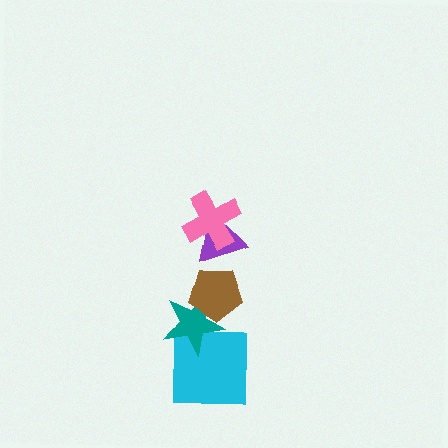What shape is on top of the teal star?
The brown pentagon is on top of the teal star.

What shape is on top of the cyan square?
The teal star is on top of the cyan square.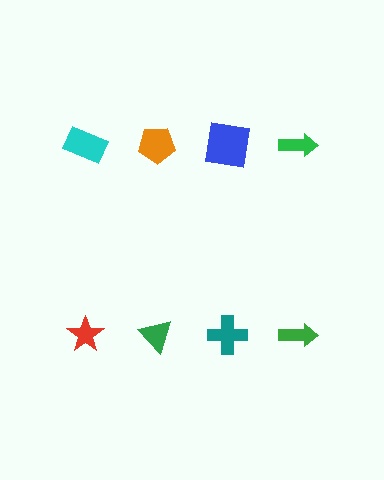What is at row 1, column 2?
An orange pentagon.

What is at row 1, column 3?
A blue square.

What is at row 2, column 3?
A teal cross.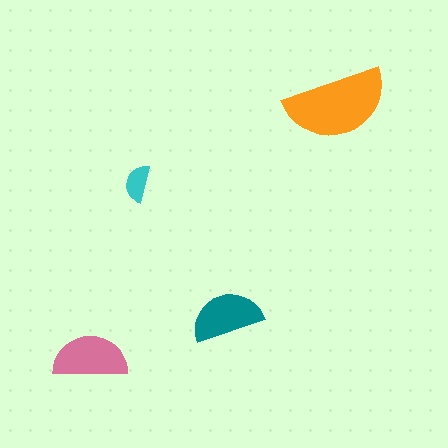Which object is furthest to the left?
The pink semicircle is leftmost.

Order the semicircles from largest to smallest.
the orange one, the pink one, the teal one, the cyan one.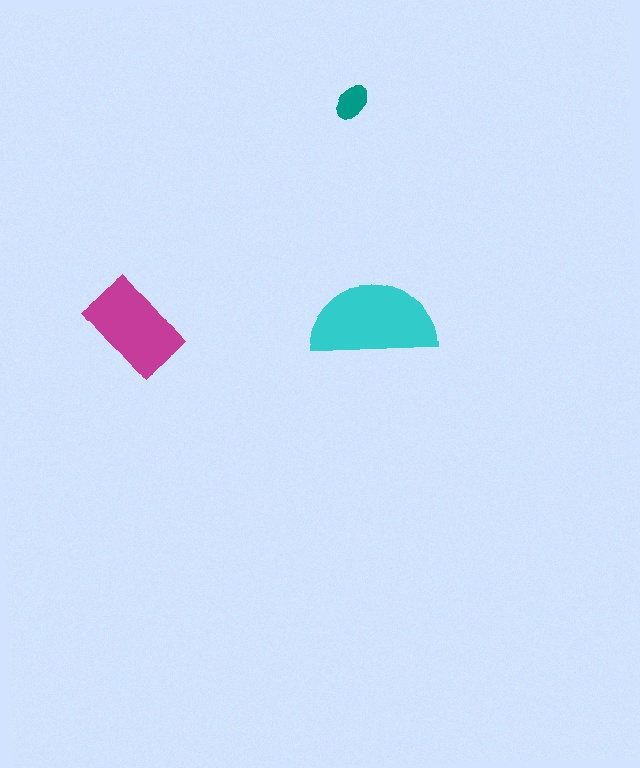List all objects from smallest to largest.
The teal ellipse, the magenta rectangle, the cyan semicircle.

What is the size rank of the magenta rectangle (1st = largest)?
2nd.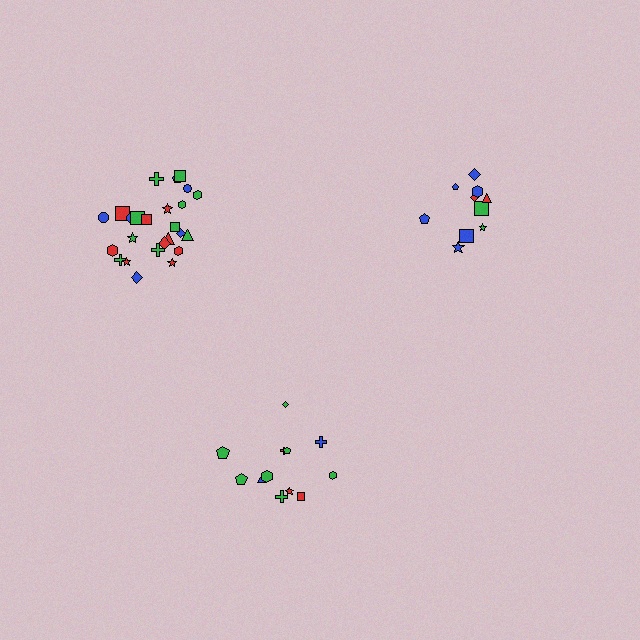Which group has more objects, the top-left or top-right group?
The top-left group.